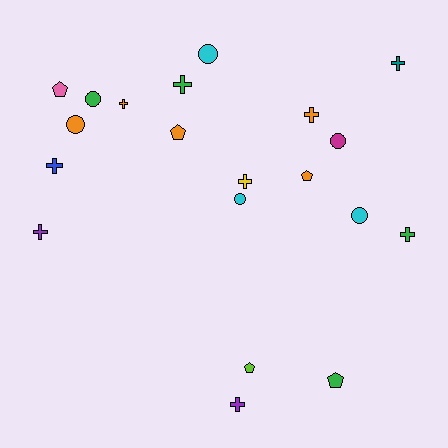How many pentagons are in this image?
There are 5 pentagons.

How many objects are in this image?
There are 20 objects.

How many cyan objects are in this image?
There are 3 cyan objects.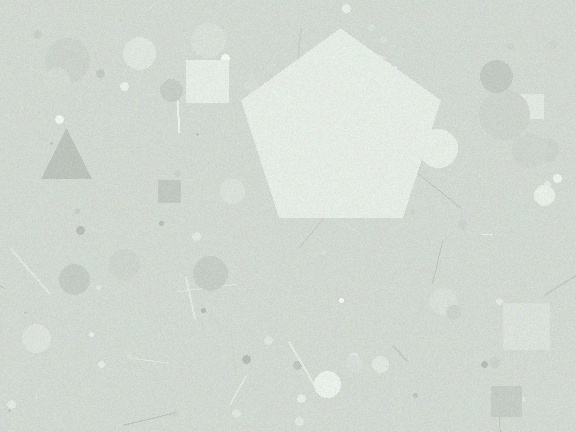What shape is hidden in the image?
A pentagon is hidden in the image.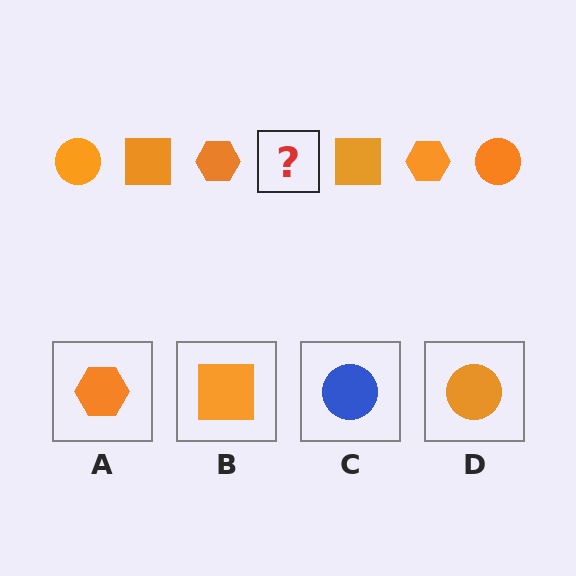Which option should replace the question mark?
Option D.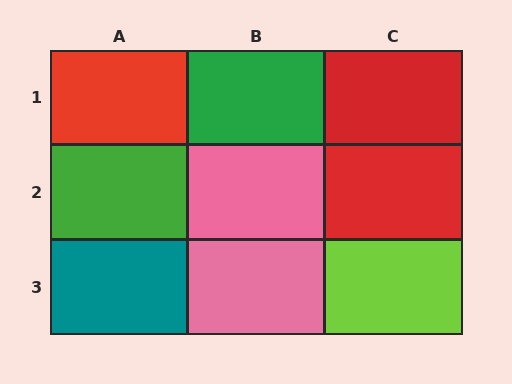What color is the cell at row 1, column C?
Red.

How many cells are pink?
2 cells are pink.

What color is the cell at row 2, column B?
Pink.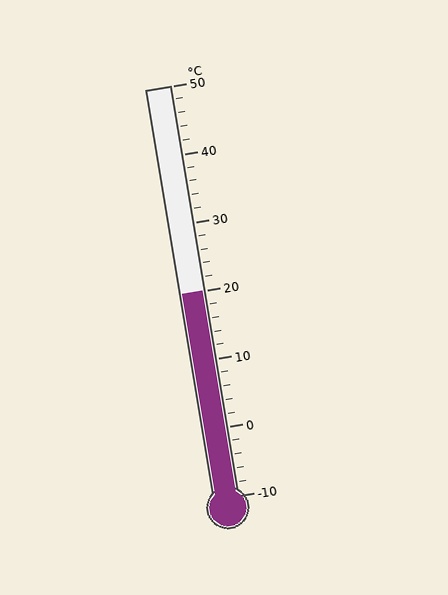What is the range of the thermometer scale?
The thermometer scale ranges from -10°C to 50°C.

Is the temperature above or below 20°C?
The temperature is at 20°C.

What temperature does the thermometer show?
The thermometer shows approximately 20°C.